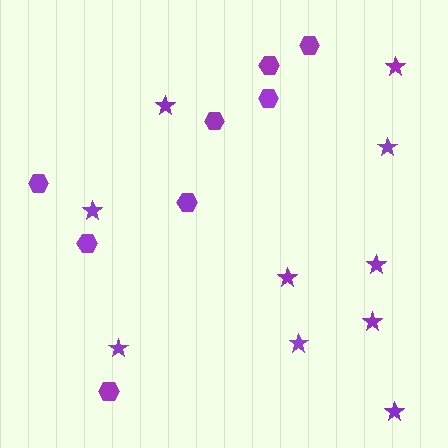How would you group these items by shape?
There are 2 groups: one group of stars (10) and one group of hexagons (8).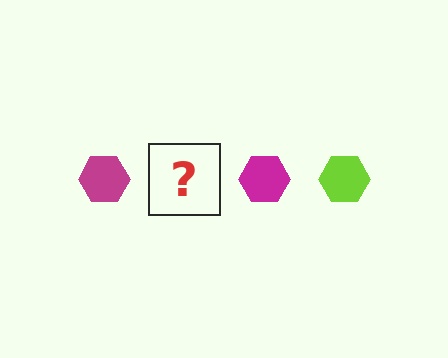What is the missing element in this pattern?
The missing element is a lime hexagon.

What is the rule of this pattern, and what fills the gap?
The rule is that the pattern cycles through magenta, lime hexagons. The gap should be filled with a lime hexagon.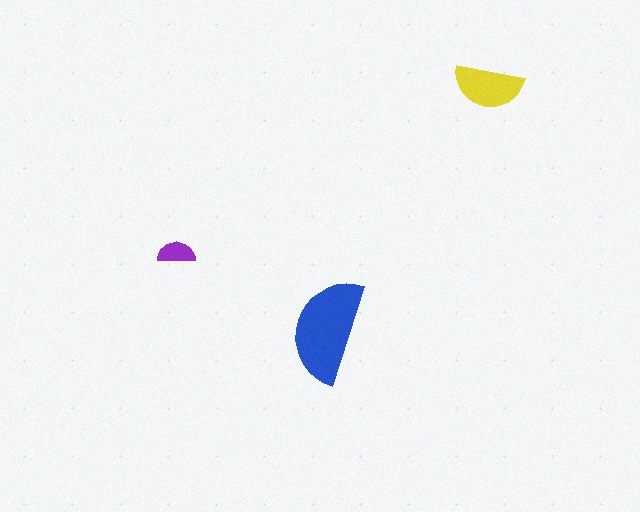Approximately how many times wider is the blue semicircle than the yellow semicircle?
About 1.5 times wider.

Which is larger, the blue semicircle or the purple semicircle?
The blue one.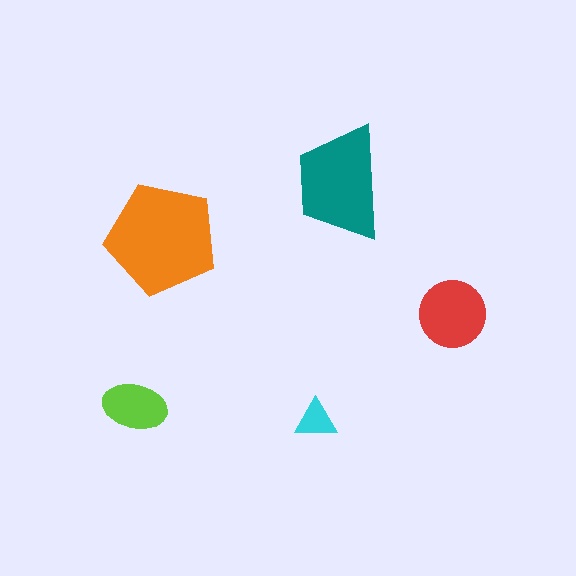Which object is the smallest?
The cyan triangle.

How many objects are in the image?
There are 5 objects in the image.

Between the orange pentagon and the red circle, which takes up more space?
The orange pentagon.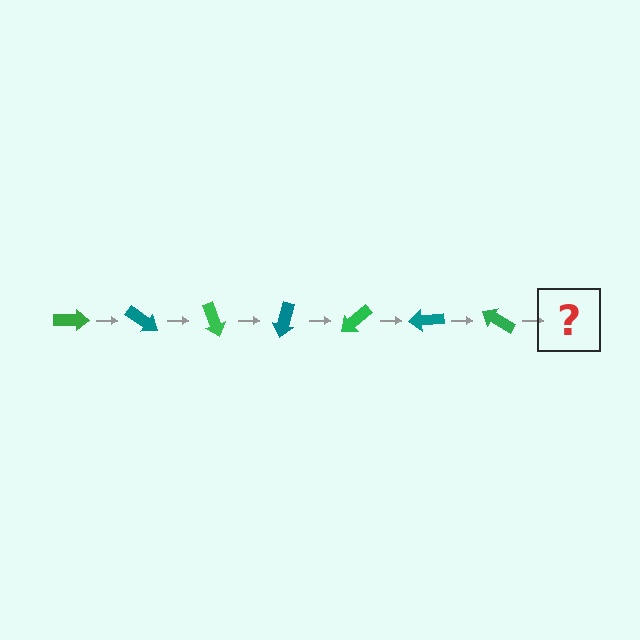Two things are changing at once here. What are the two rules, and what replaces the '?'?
The two rules are that it rotates 35 degrees each step and the color cycles through green and teal. The '?' should be a teal arrow, rotated 245 degrees from the start.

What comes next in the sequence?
The next element should be a teal arrow, rotated 245 degrees from the start.